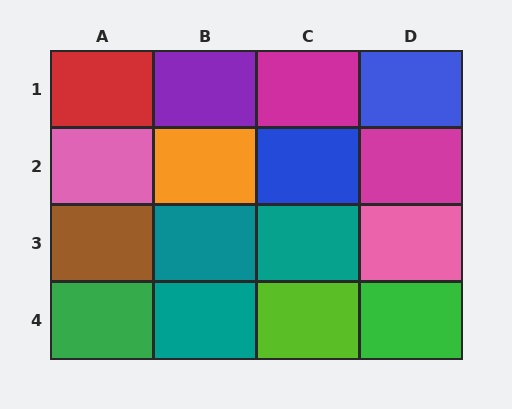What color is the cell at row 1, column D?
Blue.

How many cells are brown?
1 cell is brown.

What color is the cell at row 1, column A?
Red.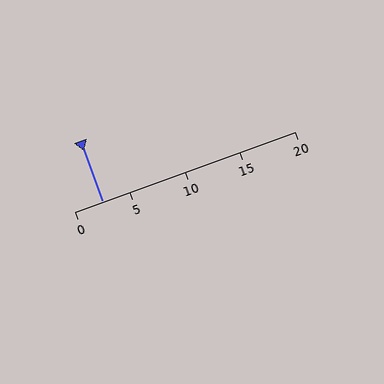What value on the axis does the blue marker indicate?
The marker indicates approximately 2.5.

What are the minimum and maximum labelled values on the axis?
The axis runs from 0 to 20.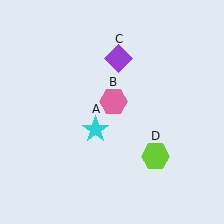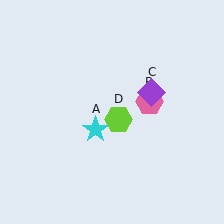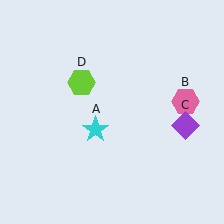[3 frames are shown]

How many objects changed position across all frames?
3 objects changed position: pink hexagon (object B), purple diamond (object C), lime hexagon (object D).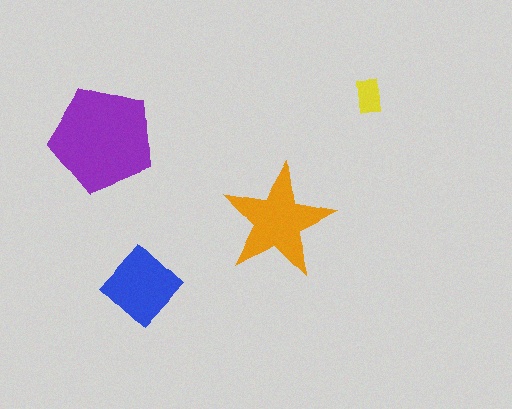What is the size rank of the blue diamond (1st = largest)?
3rd.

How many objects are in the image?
There are 4 objects in the image.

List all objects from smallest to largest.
The yellow rectangle, the blue diamond, the orange star, the purple pentagon.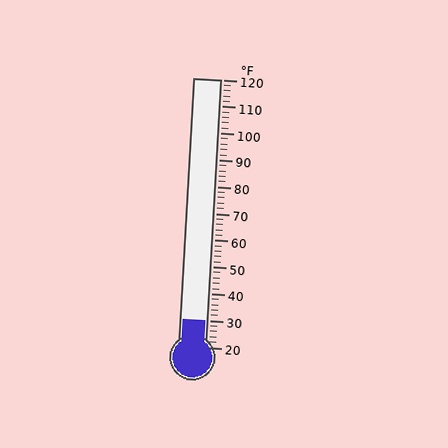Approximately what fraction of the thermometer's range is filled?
The thermometer is filled to approximately 10% of its range.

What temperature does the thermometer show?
The thermometer shows approximately 30°F.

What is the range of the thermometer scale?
The thermometer scale ranges from 20°F to 120°F.